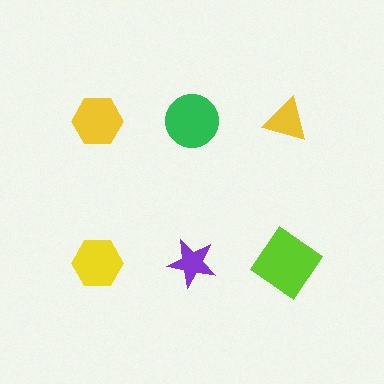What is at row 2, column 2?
A purple star.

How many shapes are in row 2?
3 shapes.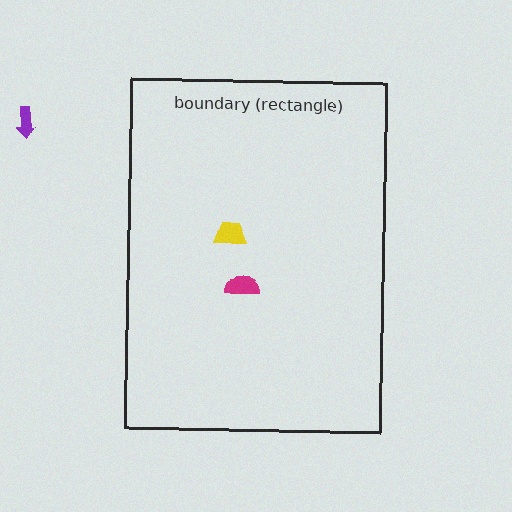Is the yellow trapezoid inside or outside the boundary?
Inside.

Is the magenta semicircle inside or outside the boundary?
Inside.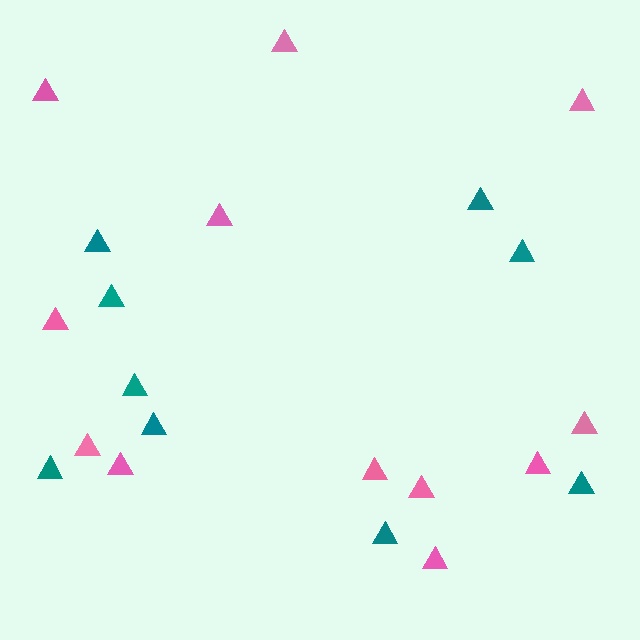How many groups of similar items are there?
There are 2 groups: one group of pink triangles (12) and one group of teal triangles (9).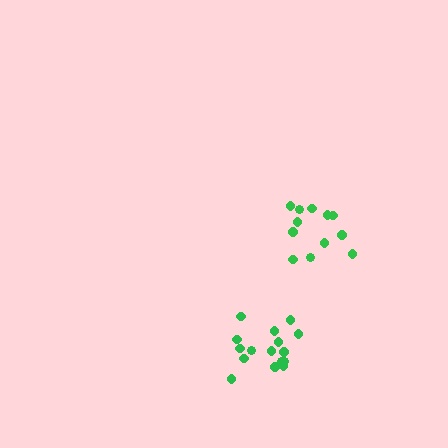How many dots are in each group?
Group 1: 12 dots, Group 2: 16 dots (28 total).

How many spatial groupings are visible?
There are 2 spatial groupings.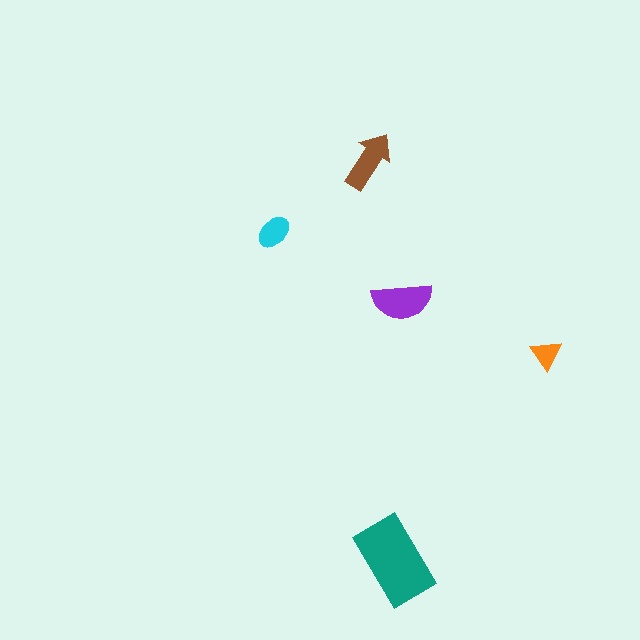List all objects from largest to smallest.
The teal rectangle, the purple semicircle, the brown arrow, the cyan ellipse, the orange triangle.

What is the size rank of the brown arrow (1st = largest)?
3rd.